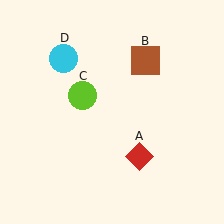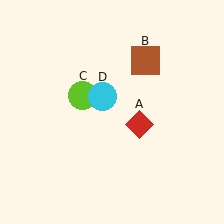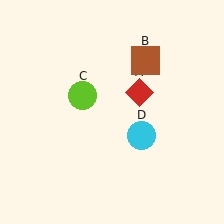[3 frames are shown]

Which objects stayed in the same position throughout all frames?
Brown square (object B) and lime circle (object C) remained stationary.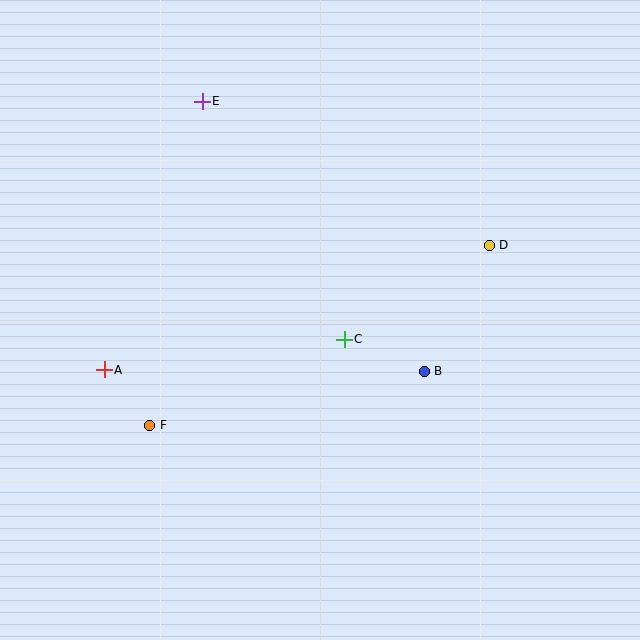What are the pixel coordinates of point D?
Point D is at (489, 245).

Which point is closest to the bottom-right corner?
Point B is closest to the bottom-right corner.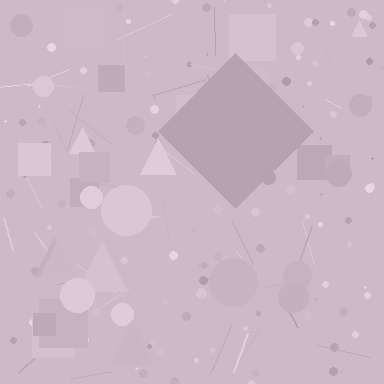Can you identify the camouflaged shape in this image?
The camouflaged shape is a diamond.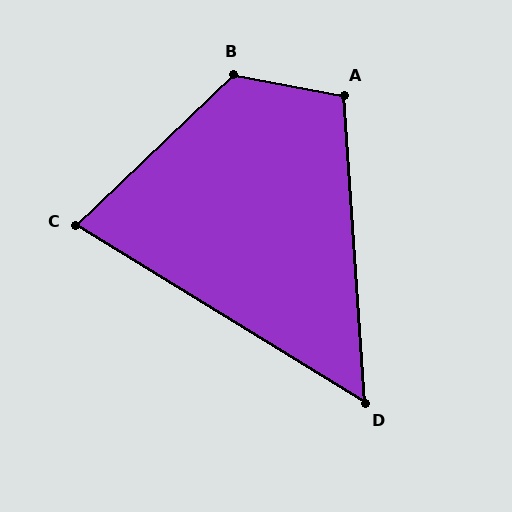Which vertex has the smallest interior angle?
D, at approximately 55 degrees.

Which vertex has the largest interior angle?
B, at approximately 125 degrees.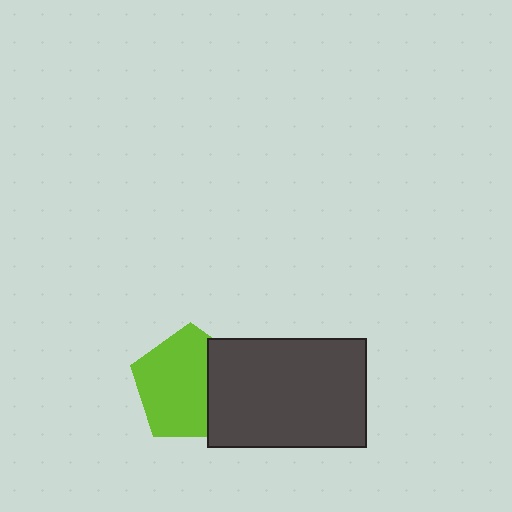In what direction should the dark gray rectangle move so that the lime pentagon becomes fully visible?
The dark gray rectangle should move right. That is the shortest direction to clear the overlap and leave the lime pentagon fully visible.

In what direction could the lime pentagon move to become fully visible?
The lime pentagon could move left. That would shift it out from behind the dark gray rectangle entirely.